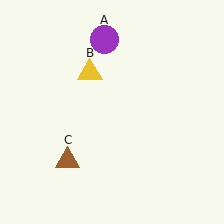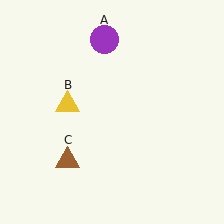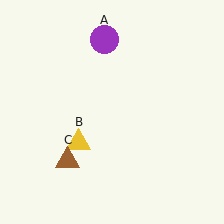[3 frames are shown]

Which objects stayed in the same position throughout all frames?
Purple circle (object A) and brown triangle (object C) remained stationary.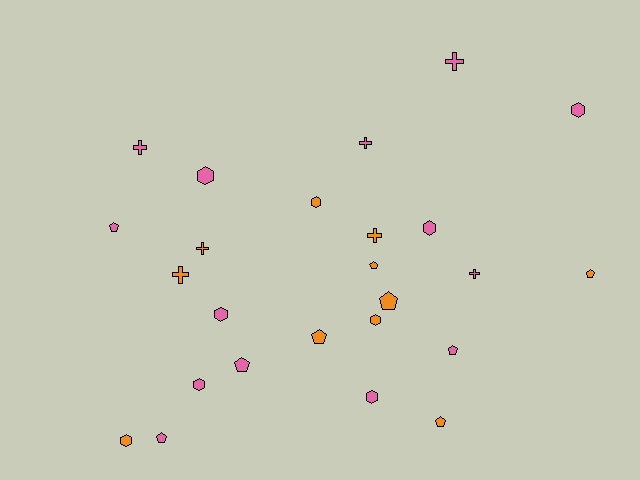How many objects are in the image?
There are 25 objects.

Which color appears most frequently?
Pink, with 14 objects.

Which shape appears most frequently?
Pentagon, with 9 objects.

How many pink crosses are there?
There are 4 pink crosses.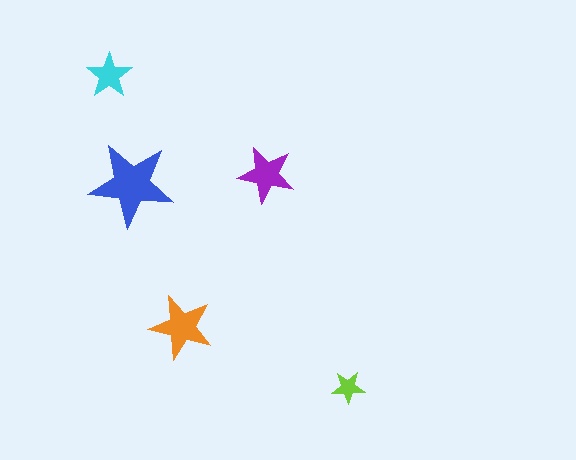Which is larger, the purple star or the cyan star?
The purple one.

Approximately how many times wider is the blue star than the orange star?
About 1.5 times wider.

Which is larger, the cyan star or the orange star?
The orange one.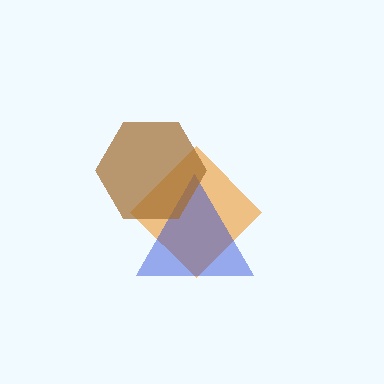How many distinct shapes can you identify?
There are 3 distinct shapes: an orange diamond, a blue triangle, a brown hexagon.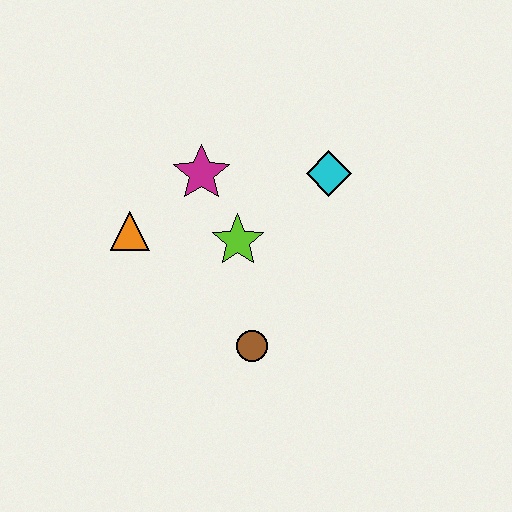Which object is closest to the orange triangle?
The magenta star is closest to the orange triangle.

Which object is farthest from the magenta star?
The brown circle is farthest from the magenta star.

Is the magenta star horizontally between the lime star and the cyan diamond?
No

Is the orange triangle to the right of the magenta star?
No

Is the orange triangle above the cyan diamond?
No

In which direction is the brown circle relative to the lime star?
The brown circle is below the lime star.